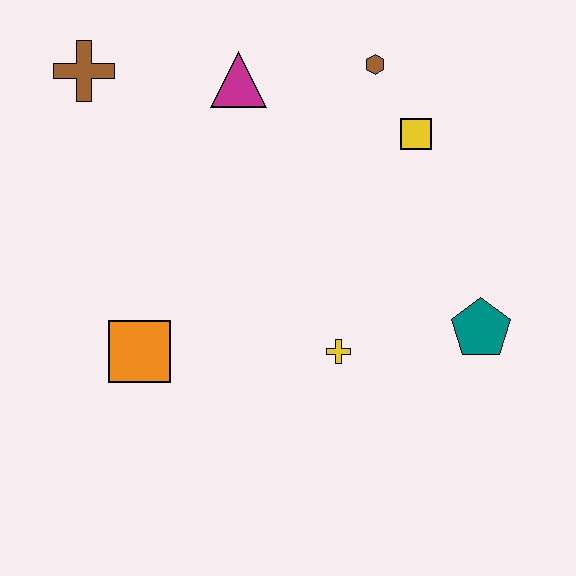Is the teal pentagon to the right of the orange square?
Yes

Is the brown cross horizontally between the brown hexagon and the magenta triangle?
No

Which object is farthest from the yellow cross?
The brown cross is farthest from the yellow cross.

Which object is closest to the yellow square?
The brown hexagon is closest to the yellow square.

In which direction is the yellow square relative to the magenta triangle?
The yellow square is to the right of the magenta triangle.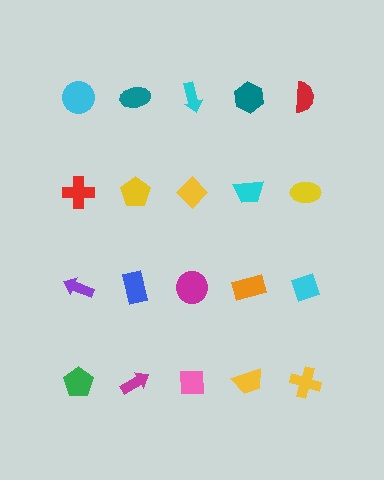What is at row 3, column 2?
A blue rectangle.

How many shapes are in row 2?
5 shapes.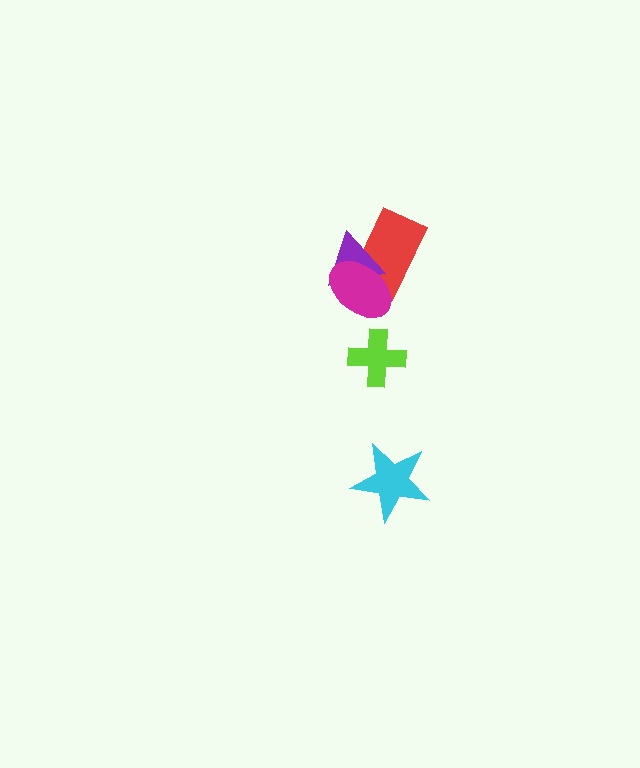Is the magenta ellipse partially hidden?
No, no other shape covers it.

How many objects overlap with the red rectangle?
2 objects overlap with the red rectangle.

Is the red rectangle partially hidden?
Yes, it is partially covered by another shape.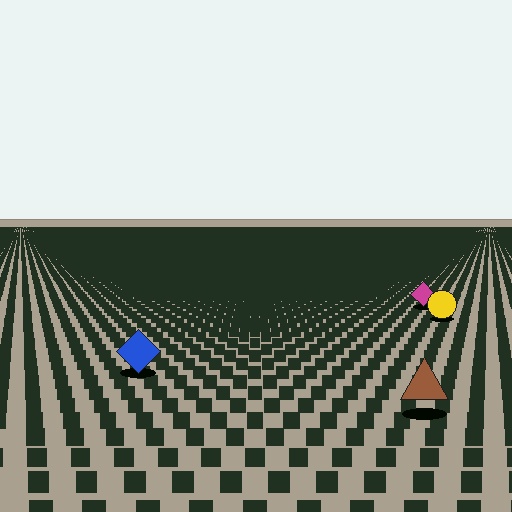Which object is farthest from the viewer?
The magenta diamond is farthest from the viewer. It appears smaller and the ground texture around it is denser.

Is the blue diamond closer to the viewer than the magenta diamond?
Yes. The blue diamond is closer — you can tell from the texture gradient: the ground texture is coarser near it.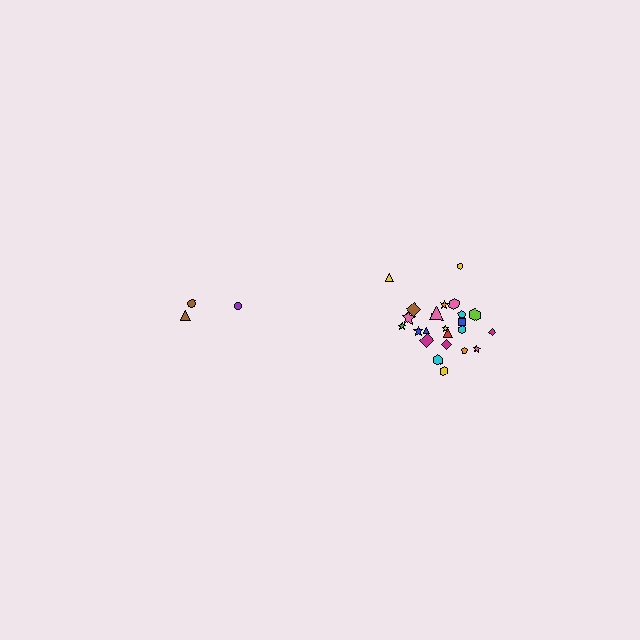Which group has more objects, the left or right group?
The right group.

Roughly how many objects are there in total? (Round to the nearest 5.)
Roughly 30 objects in total.